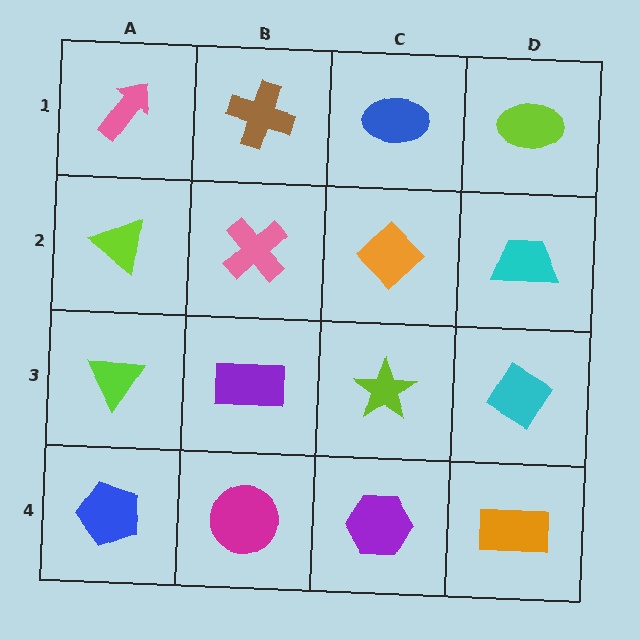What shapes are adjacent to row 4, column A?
A lime triangle (row 3, column A), a magenta circle (row 4, column B).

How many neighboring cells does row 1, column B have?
3.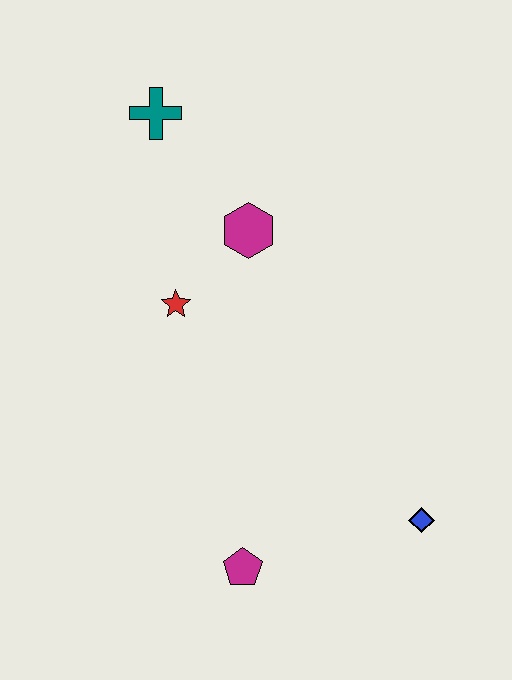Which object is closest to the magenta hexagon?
The red star is closest to the magenta hexagon.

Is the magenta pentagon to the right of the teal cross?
Yes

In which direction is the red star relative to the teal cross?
The red star is below the teal cross.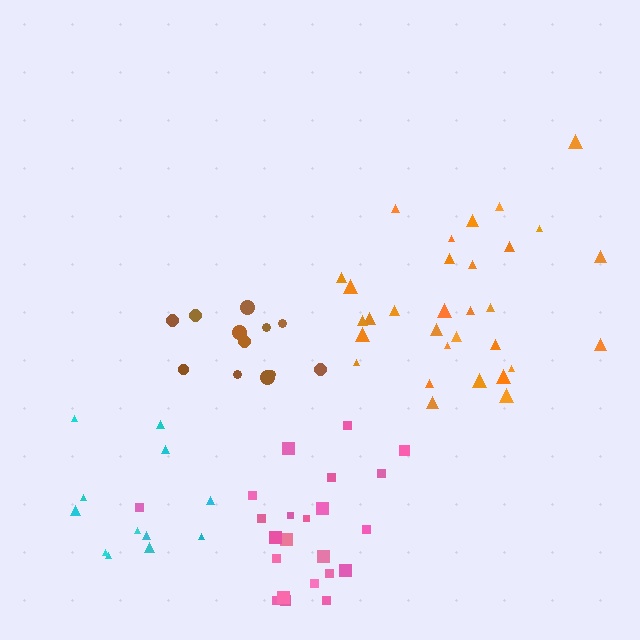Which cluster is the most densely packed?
Brown.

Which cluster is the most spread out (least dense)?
Cyan.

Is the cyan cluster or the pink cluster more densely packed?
Pink.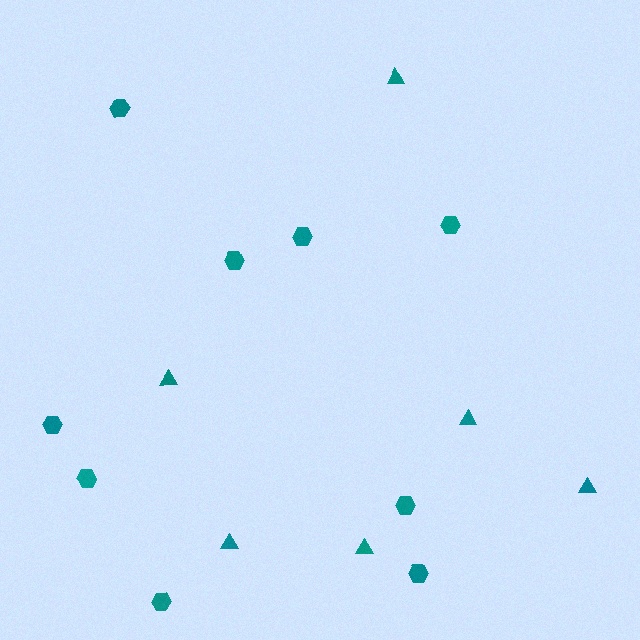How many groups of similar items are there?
There are 2 groups: one group of hexagons (9) and one group of triangles (6).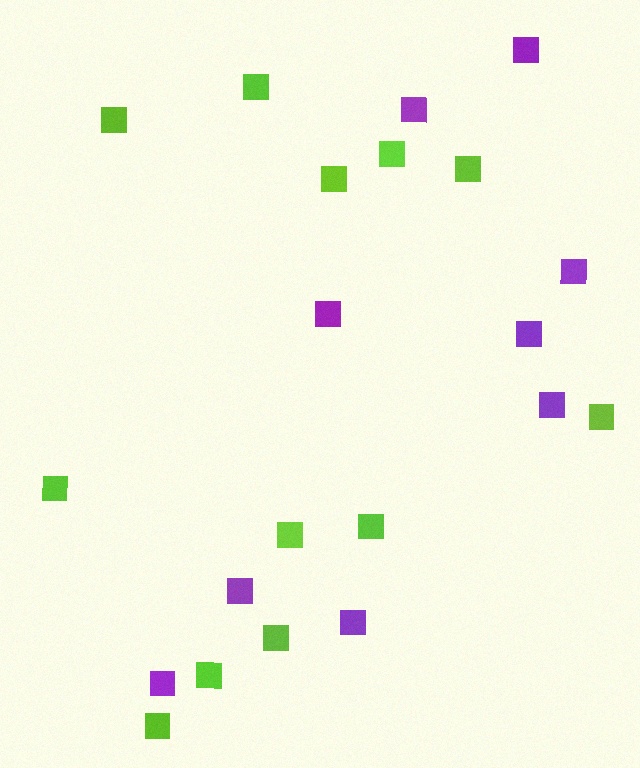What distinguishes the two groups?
There are 2 groups: one group of lime squares (12) and one group of purple squares (9).